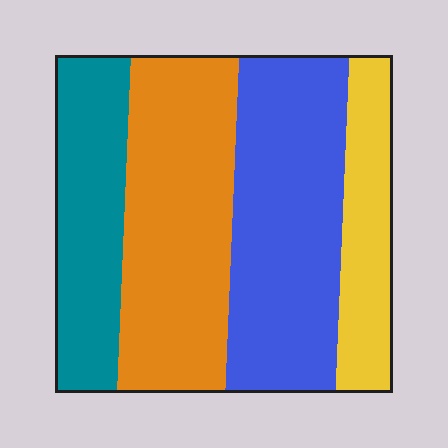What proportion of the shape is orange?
Orange covers 32% of the shape.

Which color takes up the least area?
Yellow, at roughly 15%.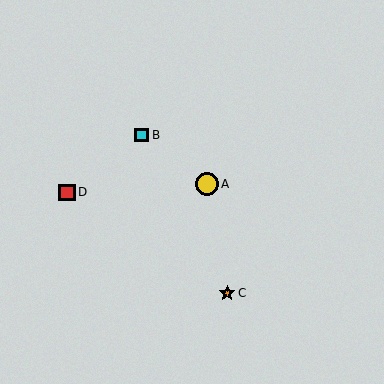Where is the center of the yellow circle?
The center of the yellow circle is at (207, 184).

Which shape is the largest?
The yellow circle (labeled A) is the largest.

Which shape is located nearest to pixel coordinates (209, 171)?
The yellow circle (labeled A) at (207, 184) is nearest to that location.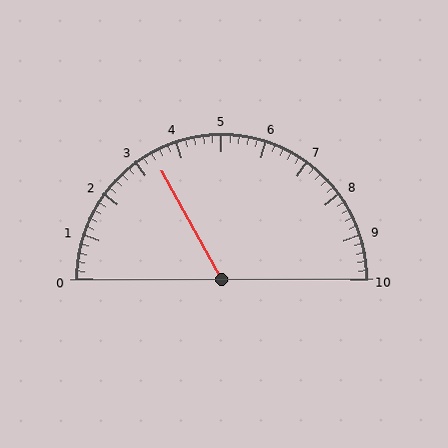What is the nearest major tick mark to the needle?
The nearest major tick mark is 3.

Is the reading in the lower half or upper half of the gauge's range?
The reading is in the lower half of the range (0 to 10).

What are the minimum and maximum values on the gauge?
The gauge ranges from 0 to 10.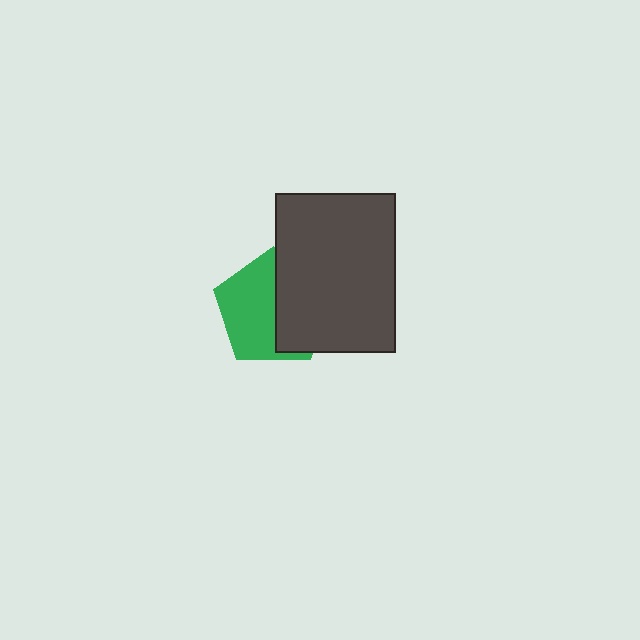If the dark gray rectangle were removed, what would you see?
You would see the complete green pentagon.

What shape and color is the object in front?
The object in front is a dark gray rectangle.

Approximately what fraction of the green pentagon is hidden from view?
Roughly 45% of the green pentagon is hidden behind the dark gray rectangle.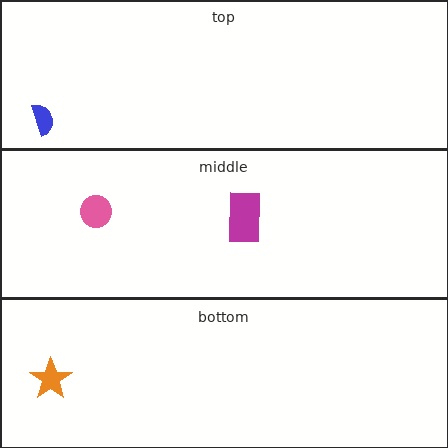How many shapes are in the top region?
1.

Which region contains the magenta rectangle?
The middle region.